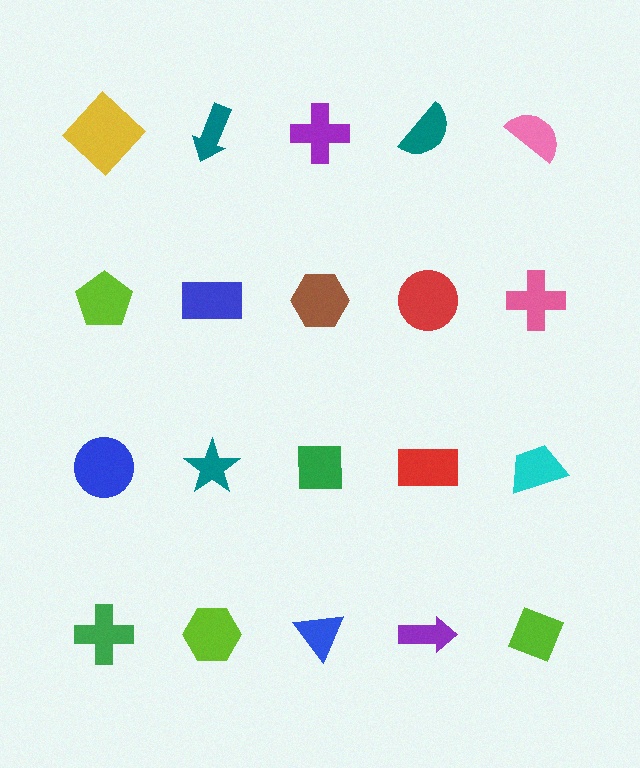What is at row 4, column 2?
A lime hexagon.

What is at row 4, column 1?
A green cross.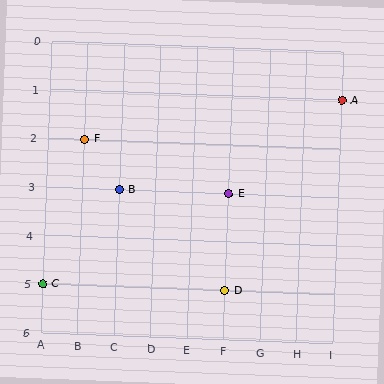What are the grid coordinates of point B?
Point B is at grid coordinates (C, 3).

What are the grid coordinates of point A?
Point A is at grid coordinates (I, 1).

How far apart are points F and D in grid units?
Points F and D are 4 columns and 3 rows apart (about 5.0 grid units diagonally).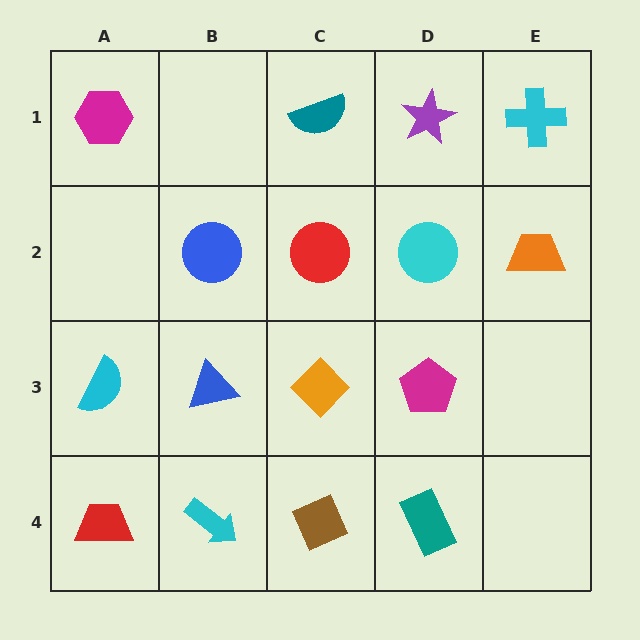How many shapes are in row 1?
4 shapes.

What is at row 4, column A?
A red trapezoid.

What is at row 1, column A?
A magenta hexagon.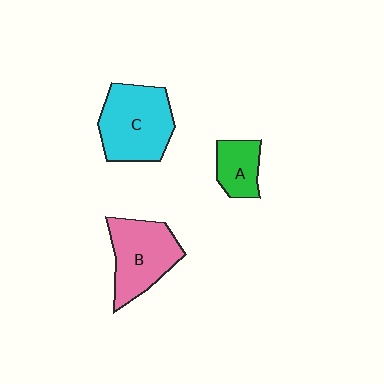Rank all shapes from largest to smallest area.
From largest to smallest: C (cyan), B (pink), A (green).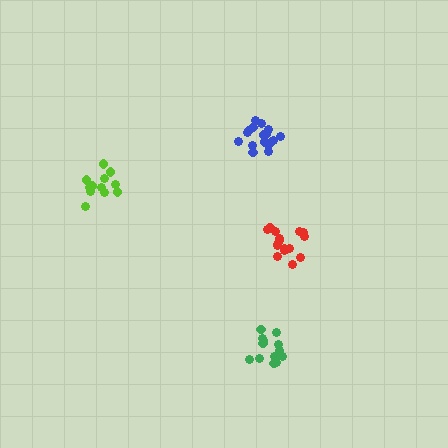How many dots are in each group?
Group 1: 12 dots, Group 2: 17 dots, Group 3: 17 dots, Group 4: 14 dots (60 total).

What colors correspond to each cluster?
The clusters are colored: lime, blue, red, green.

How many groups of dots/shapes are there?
There are 4 groups.